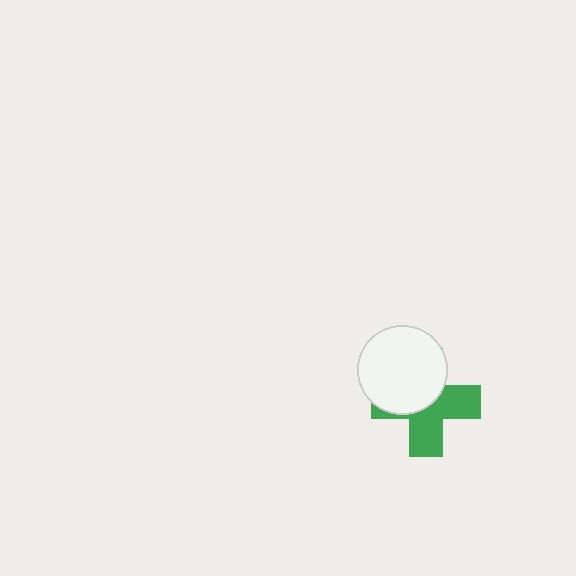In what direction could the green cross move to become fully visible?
The green cross could move toward the lower-right. That would shift it out from behind the white circle entirely.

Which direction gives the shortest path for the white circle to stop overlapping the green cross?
Moving toward the upper-left gives the shortest separation.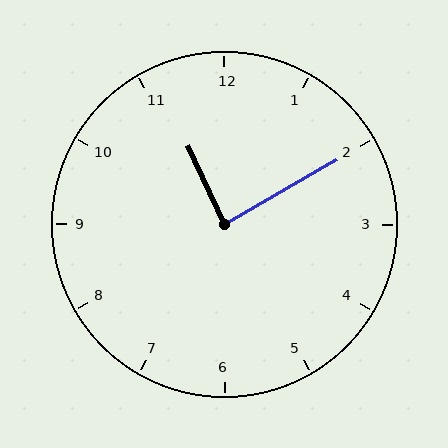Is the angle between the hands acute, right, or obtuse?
It is right.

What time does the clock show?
11:10.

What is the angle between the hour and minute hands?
Approximately 85 degrees.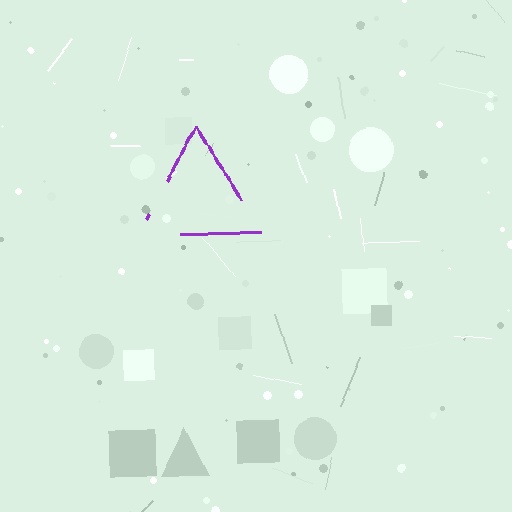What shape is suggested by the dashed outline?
The dashed outline suggests a triangle.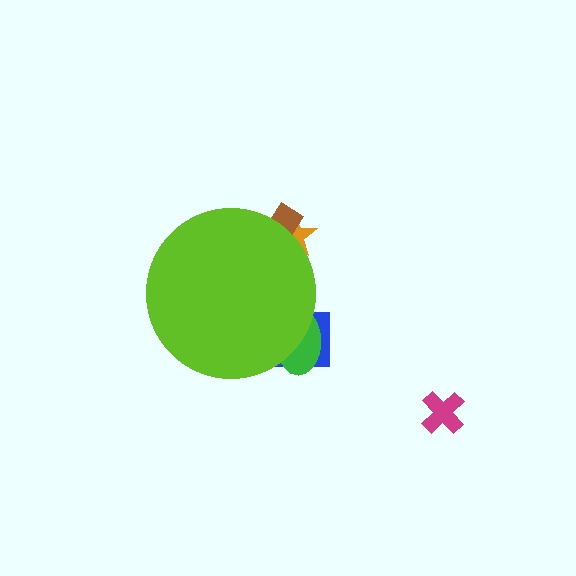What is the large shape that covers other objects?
A lime circle.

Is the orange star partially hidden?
Yes, the orange star is partially hidden behind the lime circle.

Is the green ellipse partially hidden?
Yes, the green ellipse is partially hidden behind the lime circle.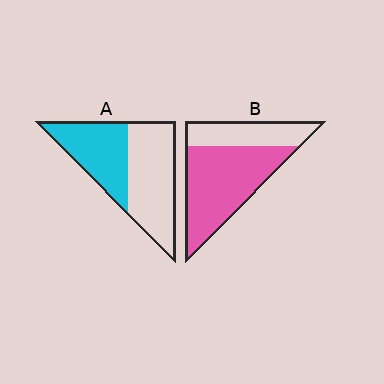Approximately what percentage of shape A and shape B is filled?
A is approximately 45% and B is approximately 70%.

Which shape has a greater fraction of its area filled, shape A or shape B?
Shape B.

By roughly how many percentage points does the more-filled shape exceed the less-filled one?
By roughly 25 percentage points (B over A).